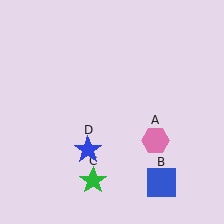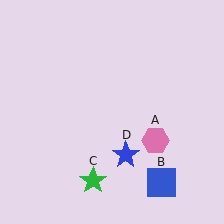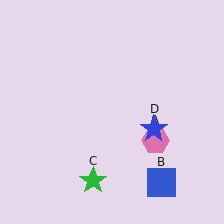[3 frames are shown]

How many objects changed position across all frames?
1 object changed position: blue star (object D).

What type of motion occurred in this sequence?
The blue star (object D) rotated counterclockwise around the center of the scene.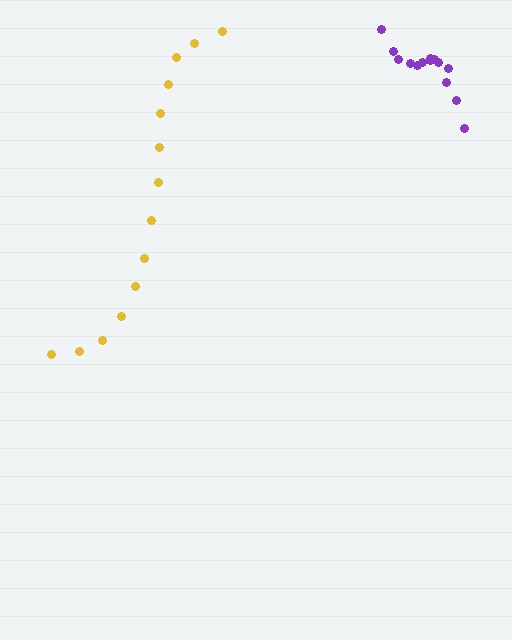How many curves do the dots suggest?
There are 2 distinct paths.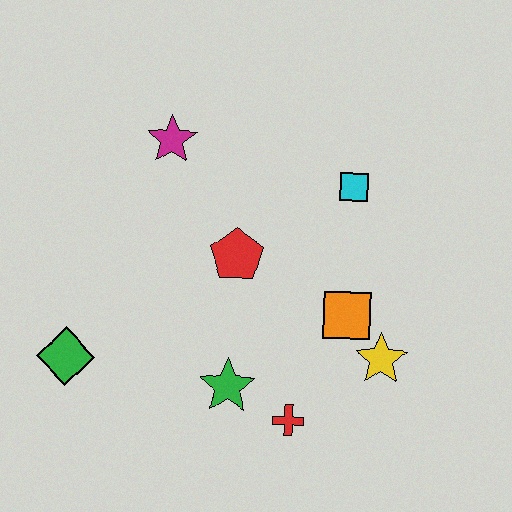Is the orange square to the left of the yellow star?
Yes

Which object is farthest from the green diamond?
The cyan square is farthest from the green diamond.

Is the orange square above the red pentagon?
No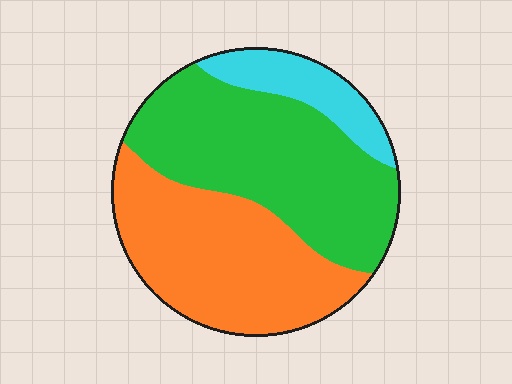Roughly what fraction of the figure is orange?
Orange takes up about two fifths (2/5) of the figure.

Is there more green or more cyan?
Green.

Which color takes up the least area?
Cyan, at roughly 15%.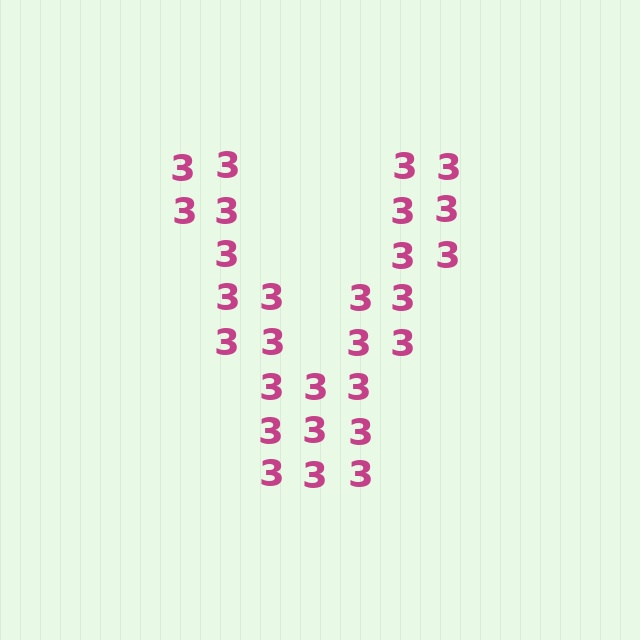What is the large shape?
The large shape is the letter V.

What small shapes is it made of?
It is made of small digit 3's.